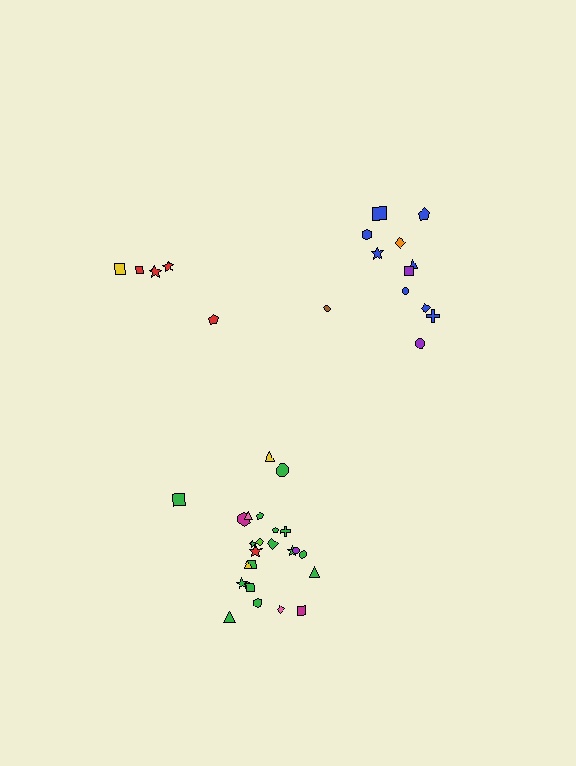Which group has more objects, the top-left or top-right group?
The top-right group.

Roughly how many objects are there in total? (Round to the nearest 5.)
Roughly 40 objects in total.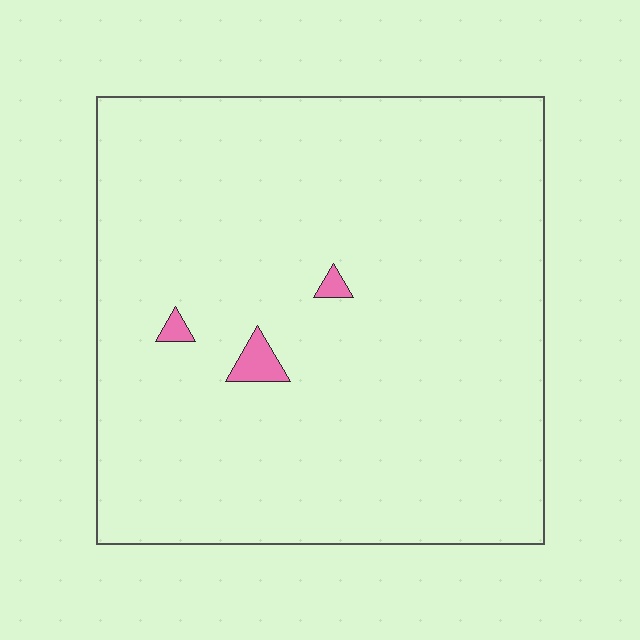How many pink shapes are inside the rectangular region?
3.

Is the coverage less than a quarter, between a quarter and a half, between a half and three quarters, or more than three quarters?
Less than a quarter.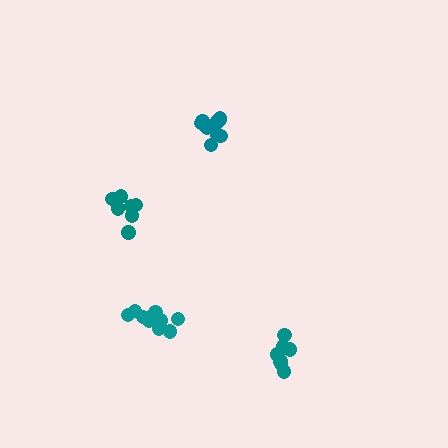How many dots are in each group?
Group 1: 11 dots, Group 2: 11 dots, Group 3: 7 dots, Group 4: 8 dots (37 total).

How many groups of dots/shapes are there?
There are 4 groups.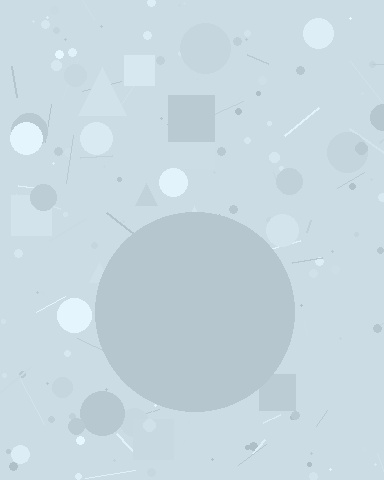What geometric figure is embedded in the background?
A circle is embedded in the background.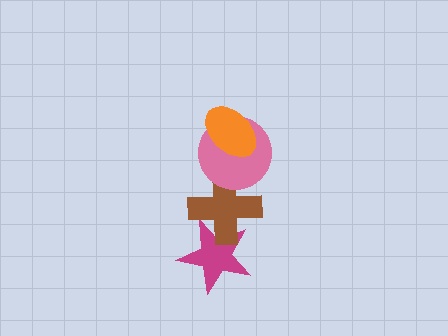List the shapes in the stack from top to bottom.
From top to bottom: the orange ellipse, the pink circle, the brown cross, the magenta star.